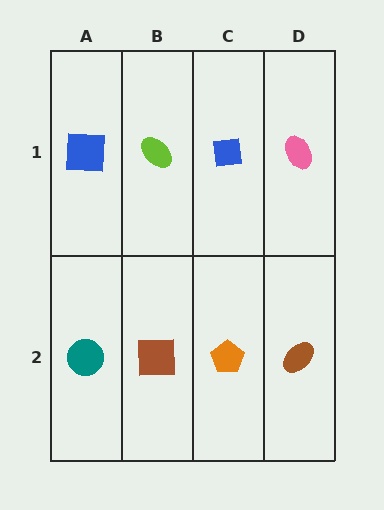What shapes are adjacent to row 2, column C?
A blue square (row 1, column C), a brown square (row 2, column B), a brown ellipse (row 2, column D).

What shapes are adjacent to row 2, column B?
A lime ellipse (row 1, column B), a teal circle (row 2, column A), an orange pentagon (row 2, column C).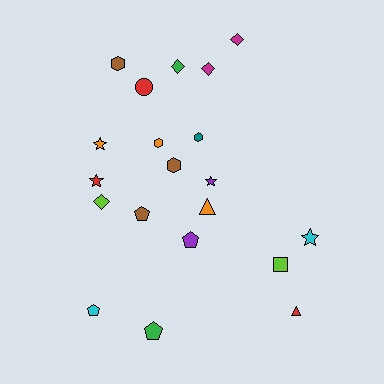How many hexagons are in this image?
There are 4 hexagons.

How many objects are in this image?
There are 20 objects.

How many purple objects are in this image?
There are 2 purple objects.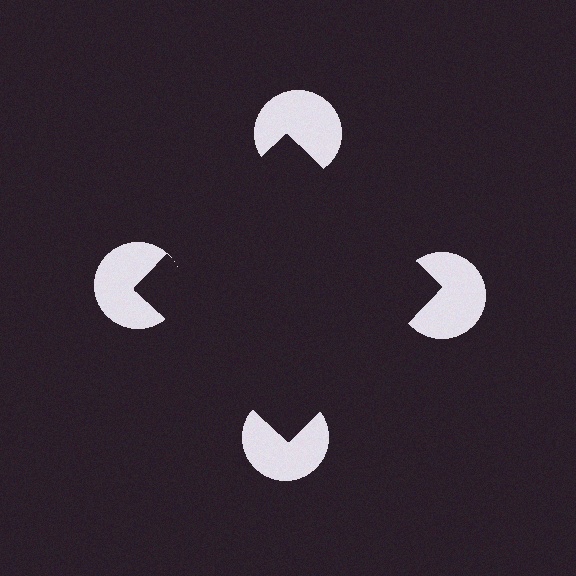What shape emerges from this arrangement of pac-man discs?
An illusory square — its edges are inferred from the aligned wedge cuts in the pac-man discs, not physically drawn.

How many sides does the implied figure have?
4 sides.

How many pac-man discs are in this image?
There are 4 — one at each vertex of the illusory square.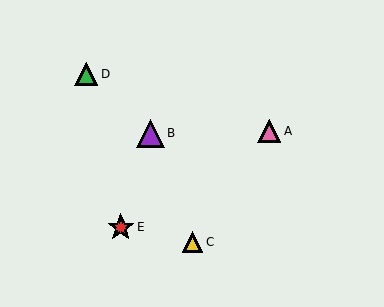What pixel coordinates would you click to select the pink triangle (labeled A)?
Click at (269, 131) to select the pink triangle A.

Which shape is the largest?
The purple triangle (labeled B) is the largest.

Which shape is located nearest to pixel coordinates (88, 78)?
The green triangle (labeled D) at (86, 74) is nearest to that location.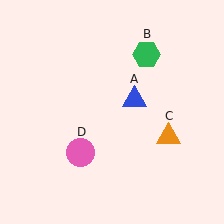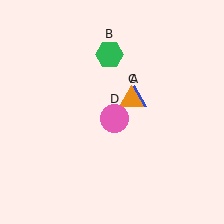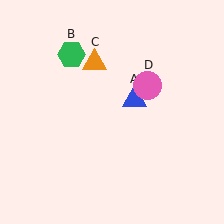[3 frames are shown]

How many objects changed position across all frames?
3 objects changed position: green hexagon (object B), orange triangle (object C), pink circle (object D).